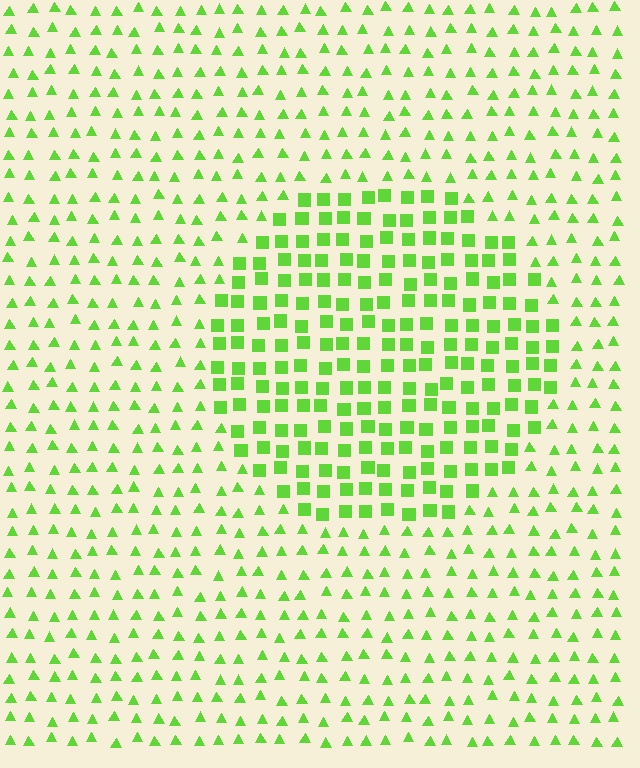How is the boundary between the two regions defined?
The boundary is defined by a change in element shape: squares inside vs. triangles outside. All elements share the same color and spacing.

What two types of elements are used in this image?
The image uses squares inside the circle region and triangles outside it.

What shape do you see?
I see a circle.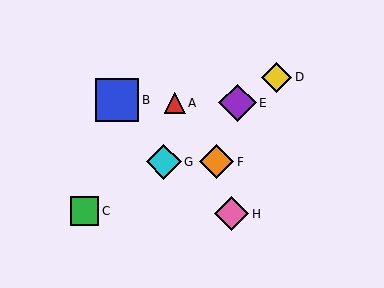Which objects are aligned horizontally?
Objects F, G are aligned horizontally.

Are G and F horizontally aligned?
Yes, both are at y≈162.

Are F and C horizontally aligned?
No, F is at y≈162 and C is at y≈211.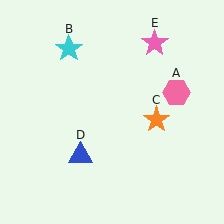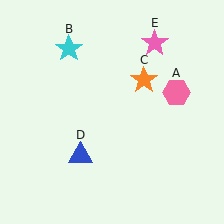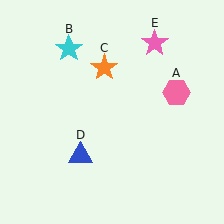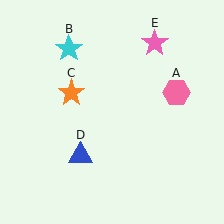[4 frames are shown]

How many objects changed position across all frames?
1 object changed position: orange star (object C).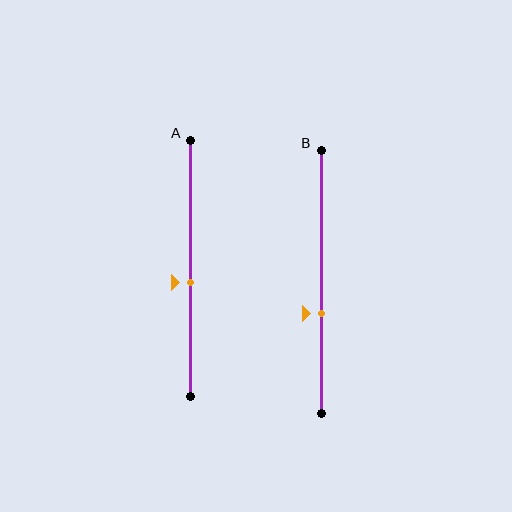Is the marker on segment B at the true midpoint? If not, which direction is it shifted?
No, the marker on segment B is shifted downward by about 12% of the segment length.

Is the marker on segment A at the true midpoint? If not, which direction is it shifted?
No, the marker on segment A is shifted downward by about 6% of the segment length.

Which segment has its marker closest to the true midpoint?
Segment A has its marker closest to the true midpoint.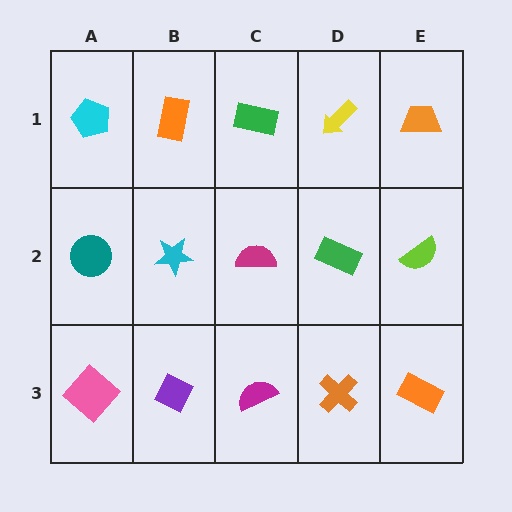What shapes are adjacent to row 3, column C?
A magenta semicircle (row 2, column C), a purple diamond (row 3, column B), an orange cross (row 3, column D).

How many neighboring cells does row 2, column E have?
3.